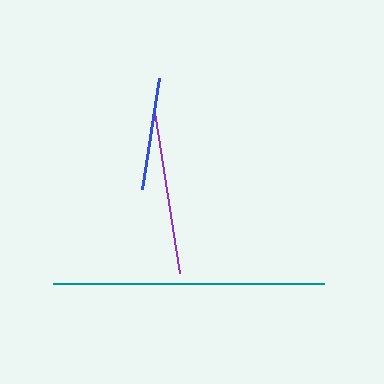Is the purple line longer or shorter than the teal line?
The teal line is longer than the purple line.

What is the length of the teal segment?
The teal segment is approximately 271 pixels long.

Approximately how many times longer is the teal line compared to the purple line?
The teal line is approximately 1.7 times the length of the purple line.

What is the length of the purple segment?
The purple segment is approximately 163 pixels long.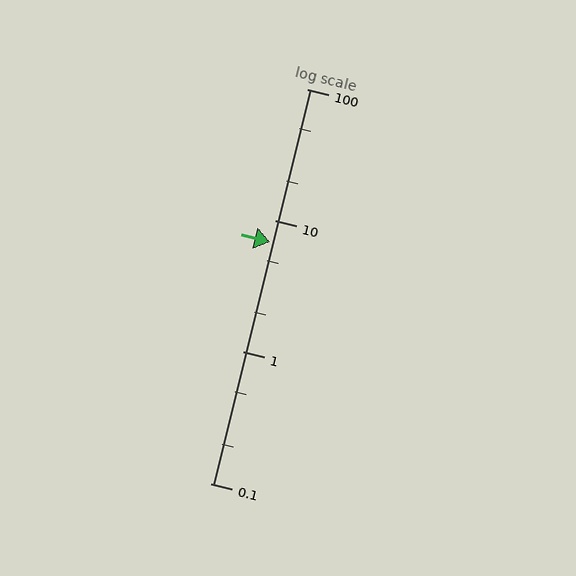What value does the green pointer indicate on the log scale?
The pointer indicates approximately 6.9.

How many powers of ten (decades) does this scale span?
The scale spans 3 decades, from 0.1 to 100.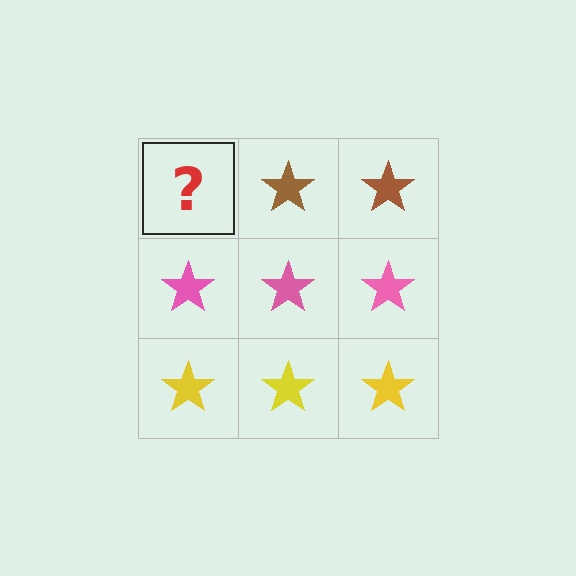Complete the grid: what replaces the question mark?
The question mark should be replaced with a brown star.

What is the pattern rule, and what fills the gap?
The rule is that each row has a consistent color. The gap should be filled with a brown star.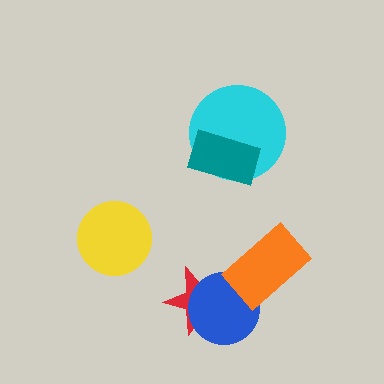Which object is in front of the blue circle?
The orange rectangle is in front of the blue circle.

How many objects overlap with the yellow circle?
0 objects overlap with the yellow circle.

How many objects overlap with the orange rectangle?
1 object overlaps with the orange rectangle.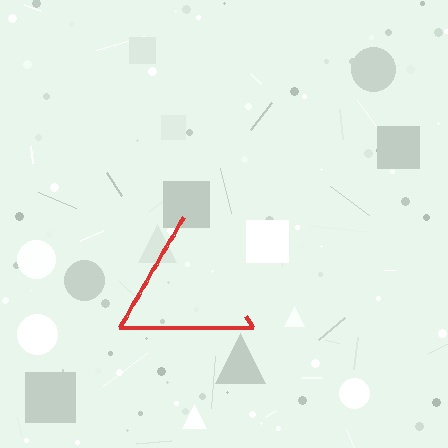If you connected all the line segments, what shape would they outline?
They would outline a triangle.